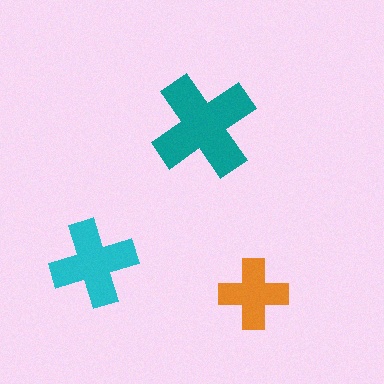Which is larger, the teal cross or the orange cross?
The teal one.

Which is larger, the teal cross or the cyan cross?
The teal one.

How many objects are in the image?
There are 3 objects in the image.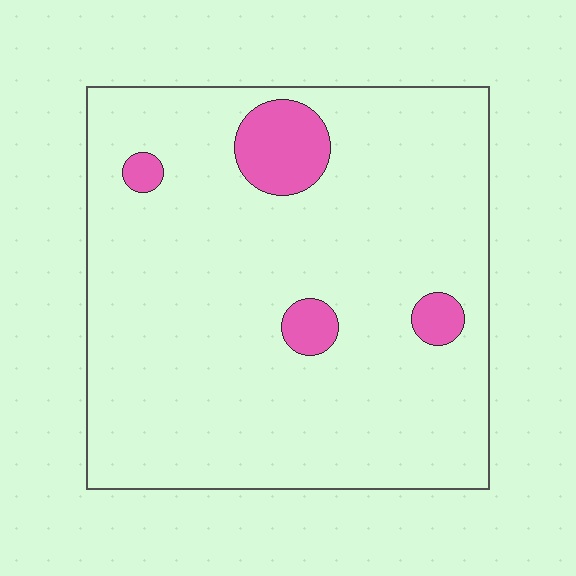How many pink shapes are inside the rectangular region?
4.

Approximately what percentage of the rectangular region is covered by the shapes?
Approximately 10%.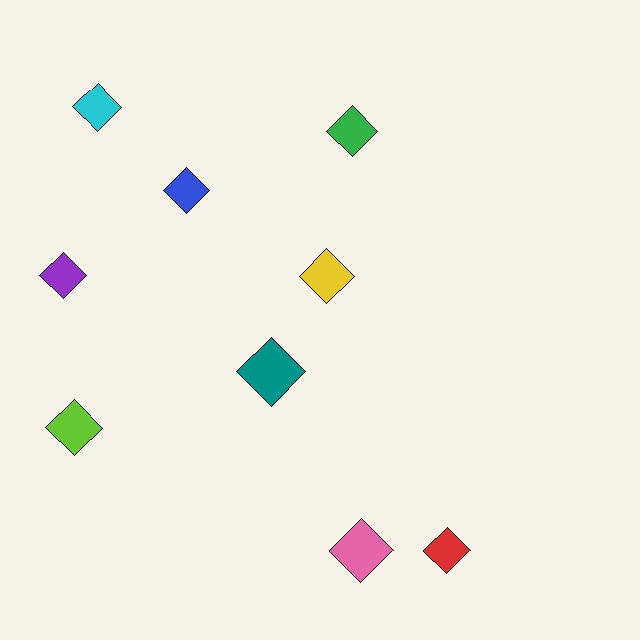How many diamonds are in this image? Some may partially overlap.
There are 9 diamonds.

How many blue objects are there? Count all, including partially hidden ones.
There is 1 blue object.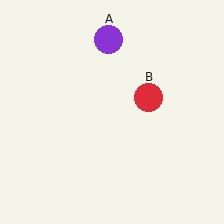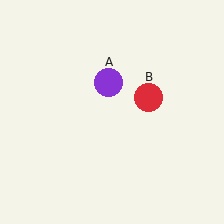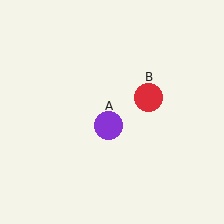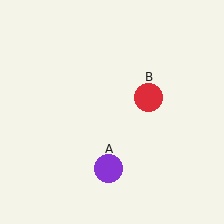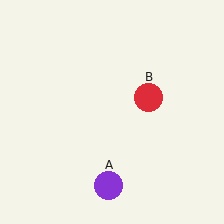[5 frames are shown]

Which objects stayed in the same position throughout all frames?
Red circle (object B) remained stationary.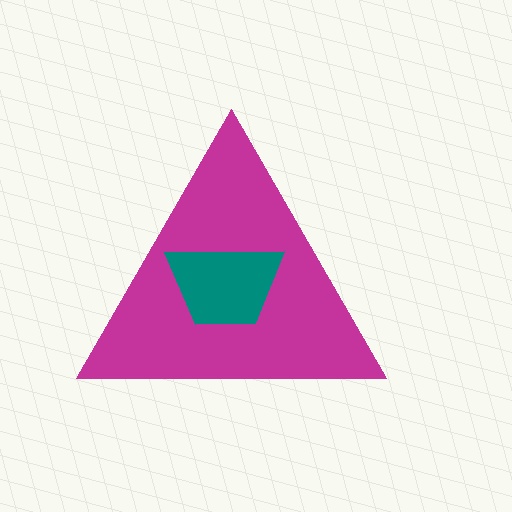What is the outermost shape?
The magenta triangle.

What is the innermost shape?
The teal trapezoid.